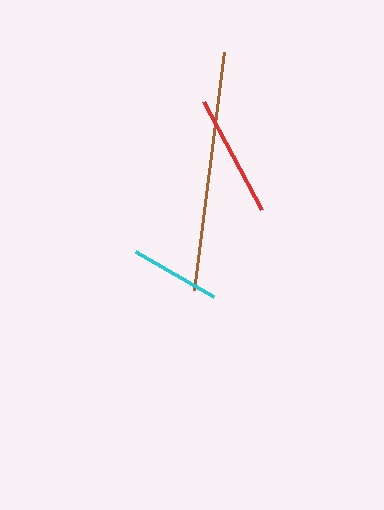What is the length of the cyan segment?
The cyan segment is approximately 91 pixels long.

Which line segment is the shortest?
The cyan line is the shortest at approximately 91 pixels.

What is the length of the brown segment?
The brown segment is approximately 240 pixels long.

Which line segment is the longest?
The brown line is the longest at approximately 240 pixels.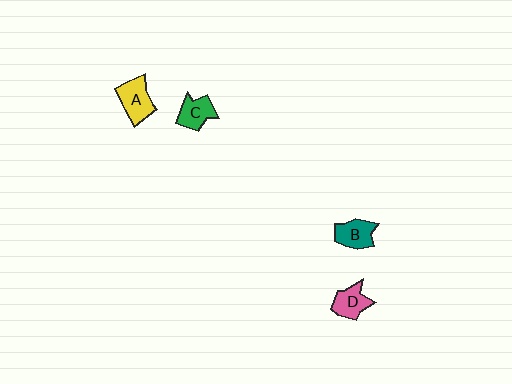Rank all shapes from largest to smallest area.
From largest to smallest: A (yellow), B (teal), C (green), D (pink).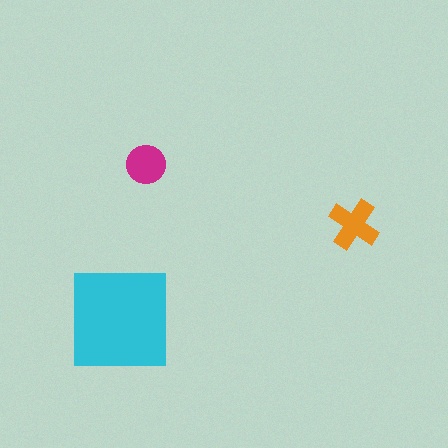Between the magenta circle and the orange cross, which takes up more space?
The orange cross.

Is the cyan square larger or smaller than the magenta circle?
Larger.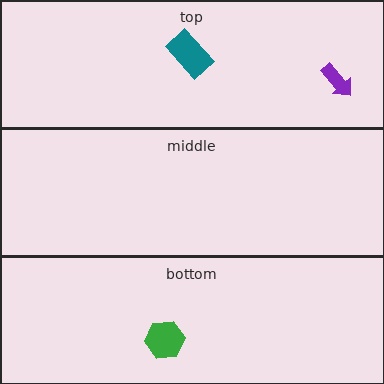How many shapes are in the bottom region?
1.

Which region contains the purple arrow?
The top region.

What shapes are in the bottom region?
The green hexagon.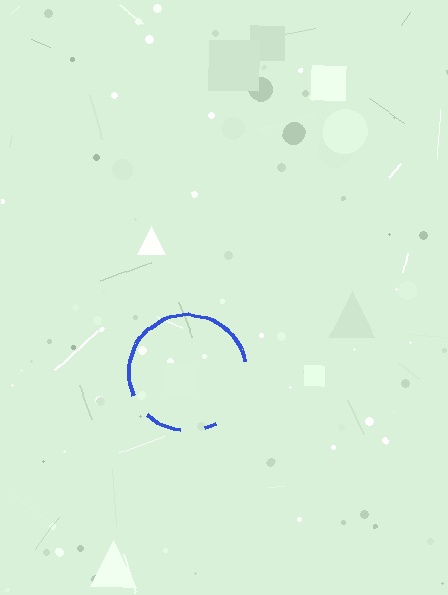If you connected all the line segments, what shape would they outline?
They would outline a circle.